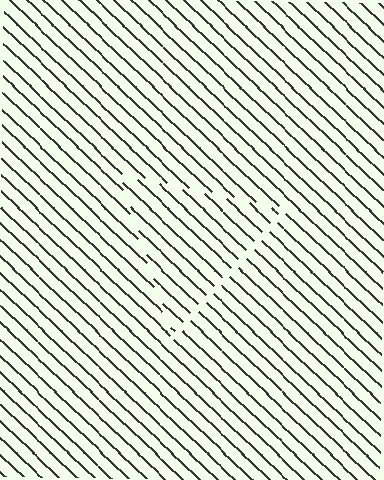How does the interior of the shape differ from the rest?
The interior of the shape contains the same grating, shifted by half a period — the contour is defined by the phase discontinuity where line-ends from the inner and outer gratings abut.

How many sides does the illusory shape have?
3 sides — the line-ends trace a triangle.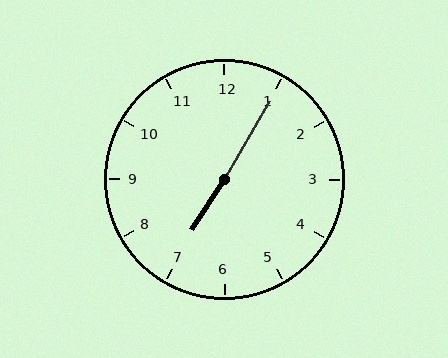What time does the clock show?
7:05.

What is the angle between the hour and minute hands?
Approximately 178 degrees.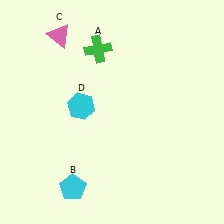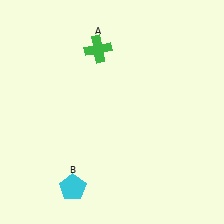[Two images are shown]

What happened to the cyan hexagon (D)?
The cyan hexagon (D) was removed in Image 2. It was in the top-left area of Image 1.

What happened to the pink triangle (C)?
The pink triangle (C) was removed in Image 2. It was in the top-left area of Image 1.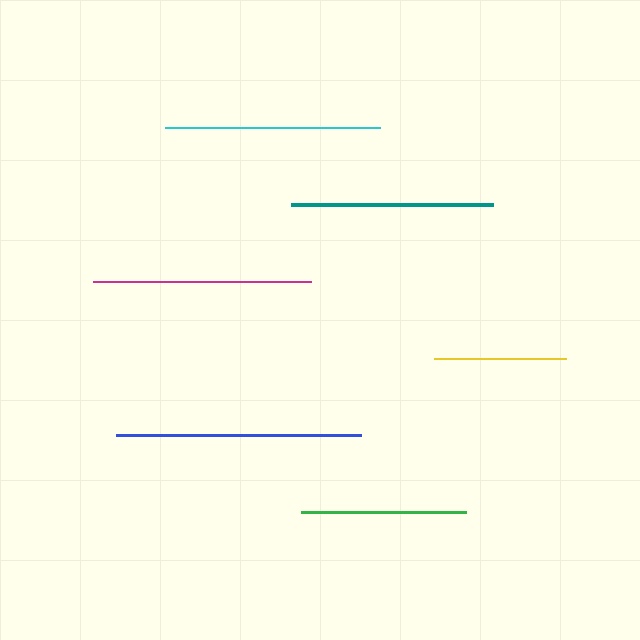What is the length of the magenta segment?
The magenta segment is approximately 218 pixels long.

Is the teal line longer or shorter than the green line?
The teal line is longer than the green line.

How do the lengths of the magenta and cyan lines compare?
The magenta and cyan lines are approximately the same length.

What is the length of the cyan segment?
The cyan segment is approximately 215 pixels long.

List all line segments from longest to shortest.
From longest to shortest: blue, magenta, cyan, teal, green, yellow.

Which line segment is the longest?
The blue line is the longest at approximately 245 pixels.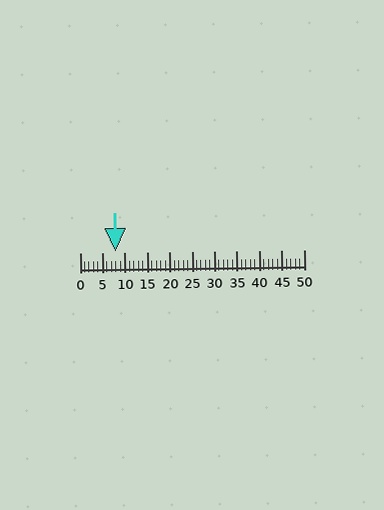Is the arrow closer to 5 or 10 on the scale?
The arrow is closer to 10.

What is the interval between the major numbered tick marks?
The major tick marks are spaced 5 units apart.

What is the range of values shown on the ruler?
The ruler shows values from 0 to 50.